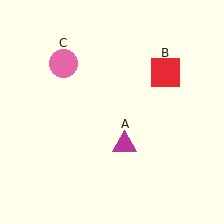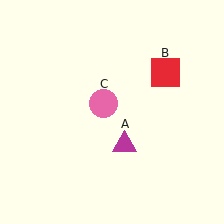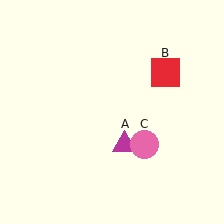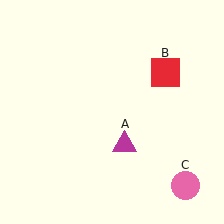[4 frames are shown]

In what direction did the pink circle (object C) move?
The pink circle (object C) moved down and to the right.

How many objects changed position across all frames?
1 object changed position: pink circle (object C).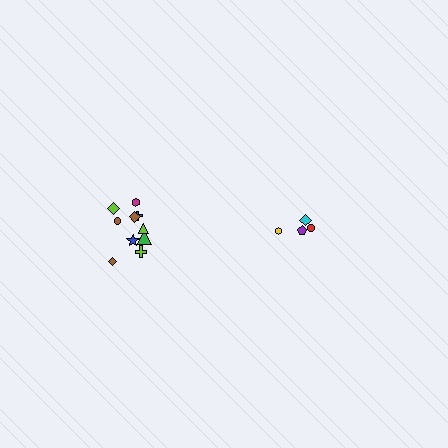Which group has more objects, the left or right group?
The left group.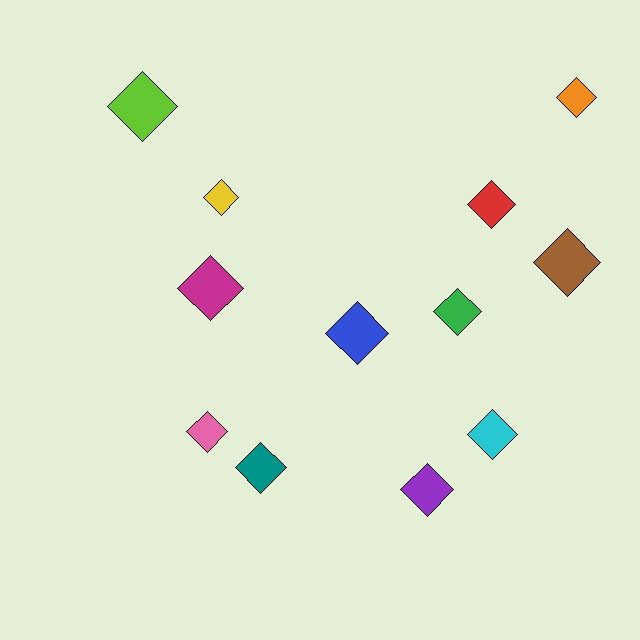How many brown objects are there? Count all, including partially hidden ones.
There is 1 brown object.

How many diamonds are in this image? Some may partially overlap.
There are 12 diamonds.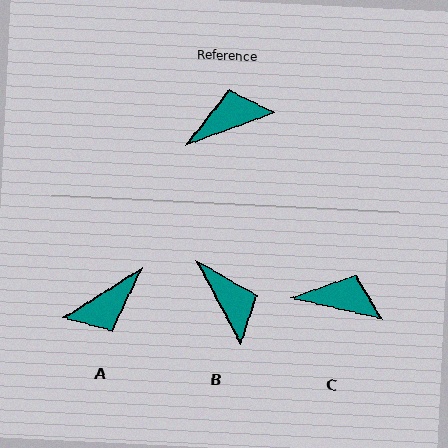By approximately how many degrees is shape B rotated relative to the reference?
Approximately 82 degrees clockwise.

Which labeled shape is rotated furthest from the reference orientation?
A, about 167 degrees away.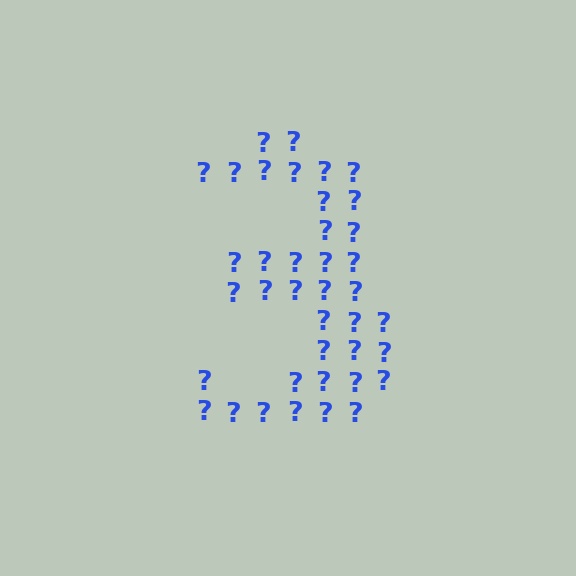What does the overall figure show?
The overall figure shows the digit 3.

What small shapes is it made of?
It is made of small question marks.